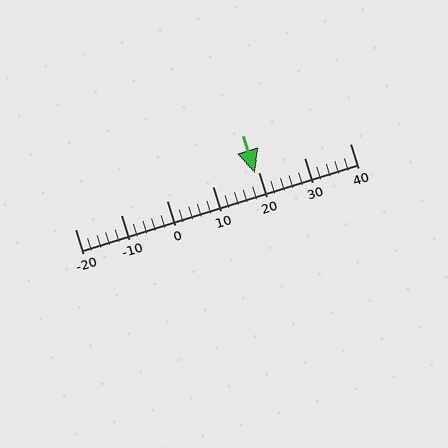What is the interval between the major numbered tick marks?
The major tick marks are spaced 10 units apart.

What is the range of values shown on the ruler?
The ruler shows values from -20 to 40.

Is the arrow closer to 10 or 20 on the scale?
The arrow is closer to 20.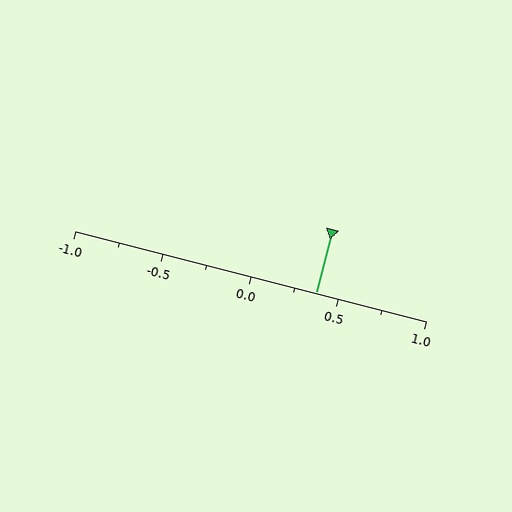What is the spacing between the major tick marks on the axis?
The major ticks are spaced 0.5 apart.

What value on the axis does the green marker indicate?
The marker indicates approximately 0.38.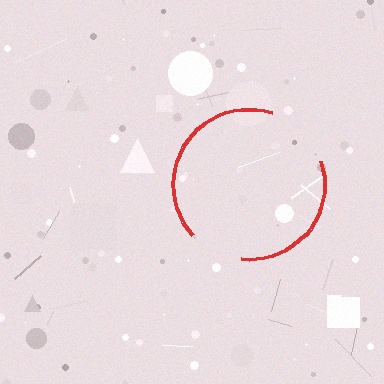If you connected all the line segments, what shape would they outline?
They would outline a circle.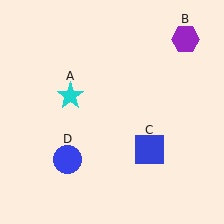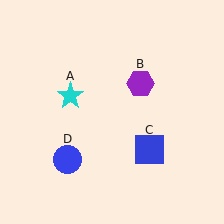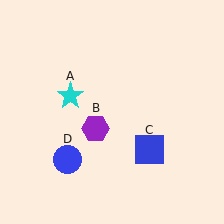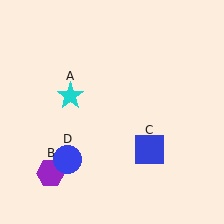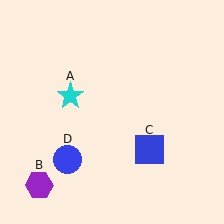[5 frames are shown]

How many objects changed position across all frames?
1 object changed position: purple hexagon (object B).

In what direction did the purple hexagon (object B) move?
The purple hexagon (object B) moved down and to the left.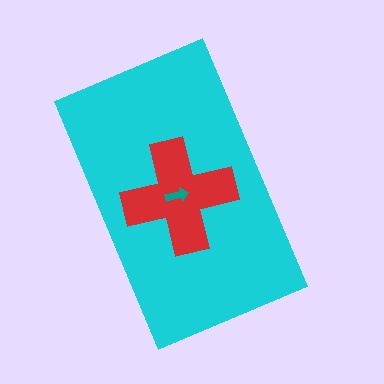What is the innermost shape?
The teal arrow.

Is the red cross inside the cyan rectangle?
Yes.